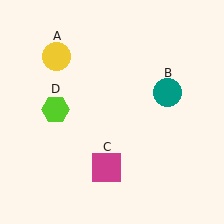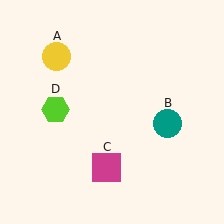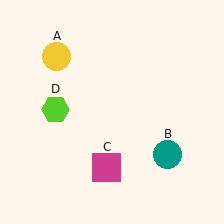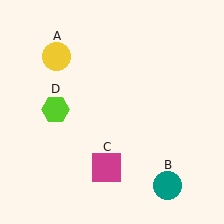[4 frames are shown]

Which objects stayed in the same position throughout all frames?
Yellow circle (object A) and magenta square (object C) and lime hexagon (object D) remained stationary.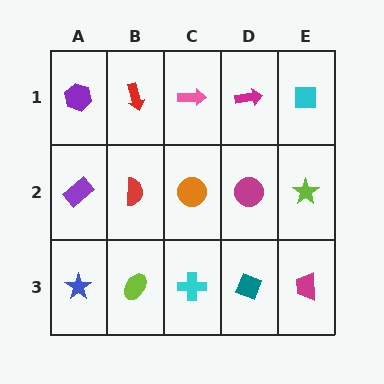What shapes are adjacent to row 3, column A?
A purple rectangle (row 2, column A), a lime ellipse (row 3, column B).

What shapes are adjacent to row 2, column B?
A red arrow (row 1, column B), a lime ellipse (row 3, column B), a purple rectangle (row 2, column A), an orange circle (row 2, column C).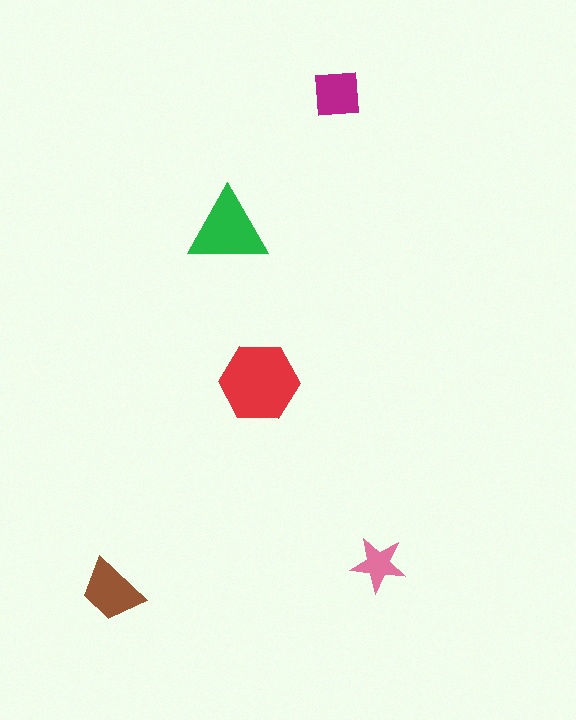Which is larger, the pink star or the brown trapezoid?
The brown trapezoid.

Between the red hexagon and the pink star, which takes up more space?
The red hexagon.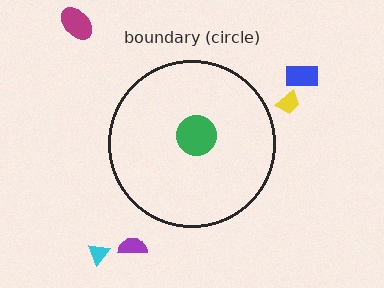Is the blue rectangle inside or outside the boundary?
Outside.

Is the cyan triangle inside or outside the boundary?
Outside.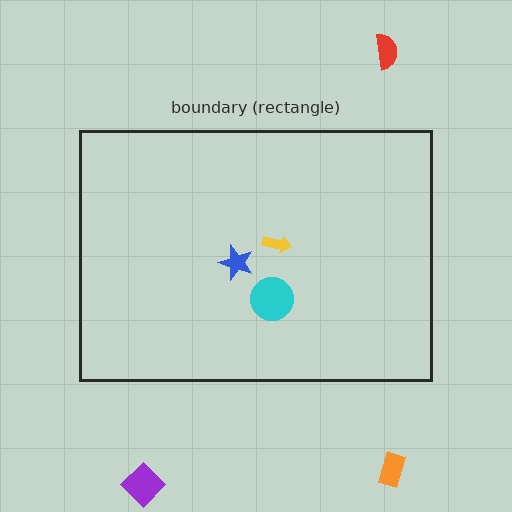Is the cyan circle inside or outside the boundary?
Inside.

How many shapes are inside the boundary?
3 inside, 3 outside.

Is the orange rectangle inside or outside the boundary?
Outside.